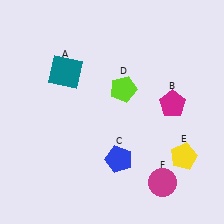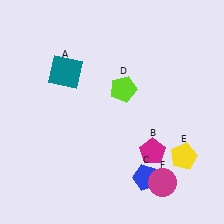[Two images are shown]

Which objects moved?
The objects that moved are: the magenta pentagon (B), the blue pentagon (C).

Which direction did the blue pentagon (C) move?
The blue pentagon (C) moved right.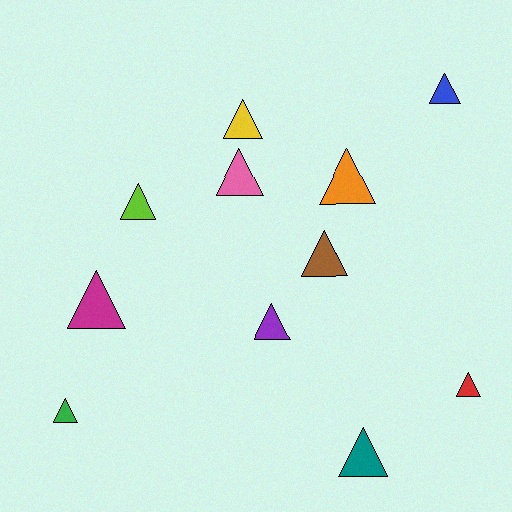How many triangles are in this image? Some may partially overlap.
There are 11 triangles.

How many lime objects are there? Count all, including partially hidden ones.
There is 1 lime object.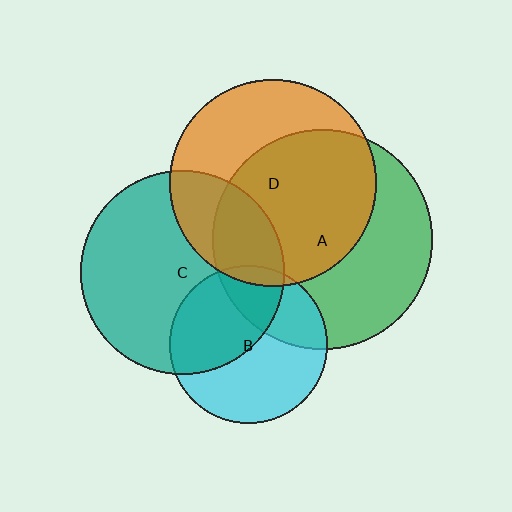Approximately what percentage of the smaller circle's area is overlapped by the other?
Approximately 25%.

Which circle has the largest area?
Circle A (green).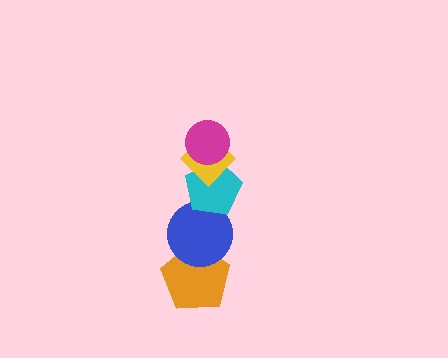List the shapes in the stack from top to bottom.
From top to bottom: the magenta circle, the yellow diamond, the cyan pentagon, the blue circle, the orange pentagon.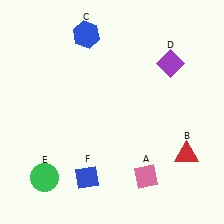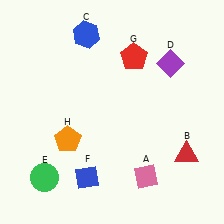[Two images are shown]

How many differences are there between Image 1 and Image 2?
There are 2 differences between the two images.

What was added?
A red pentagon (G), an orange pentagon (H) were added in Image 2.